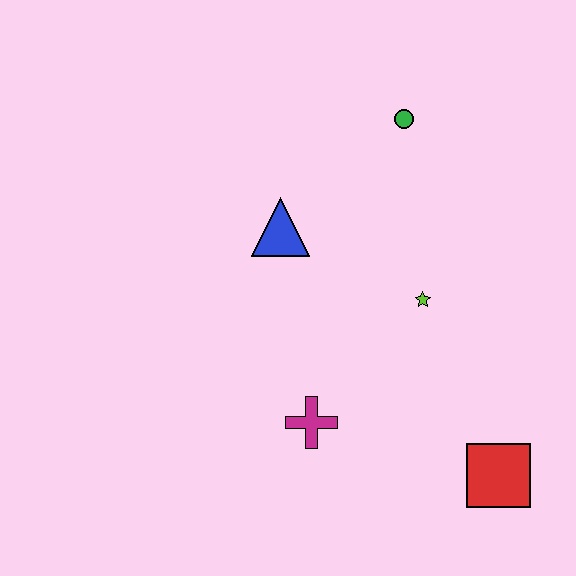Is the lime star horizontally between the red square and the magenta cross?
Yes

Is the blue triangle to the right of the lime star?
No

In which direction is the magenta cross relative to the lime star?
The magenta cross is below the lime star.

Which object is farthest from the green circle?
The red square is farthest from the green circle.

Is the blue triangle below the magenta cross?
No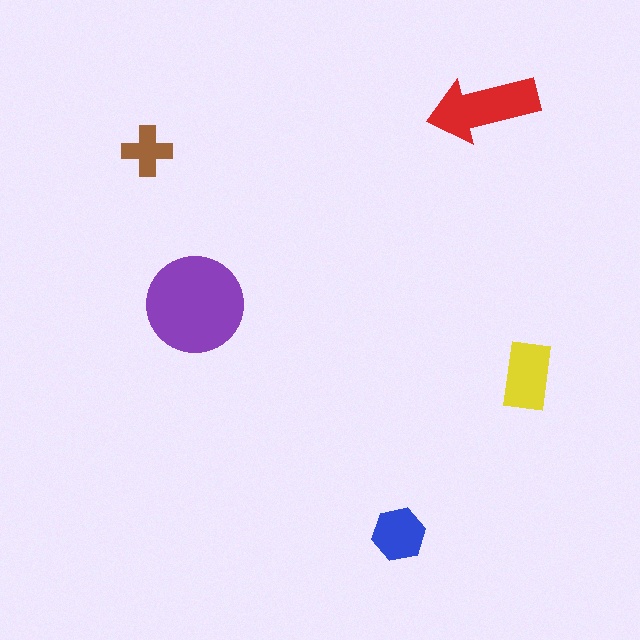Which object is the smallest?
The brown cross.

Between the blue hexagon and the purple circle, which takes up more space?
The purple circle.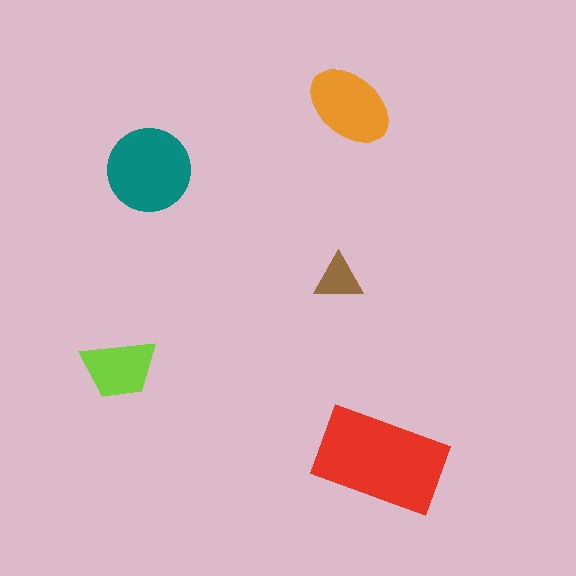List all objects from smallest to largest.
The brown triangle, the lime trapezoid, the orange ellipse, the teal circle, the red rectangle.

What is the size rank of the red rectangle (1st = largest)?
1st.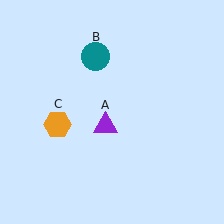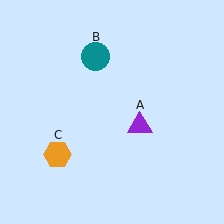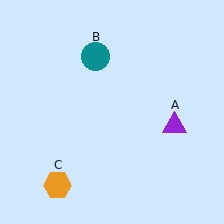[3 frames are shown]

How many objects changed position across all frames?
2 objects changed position: purple triangle (object A), orange hexagon (object C).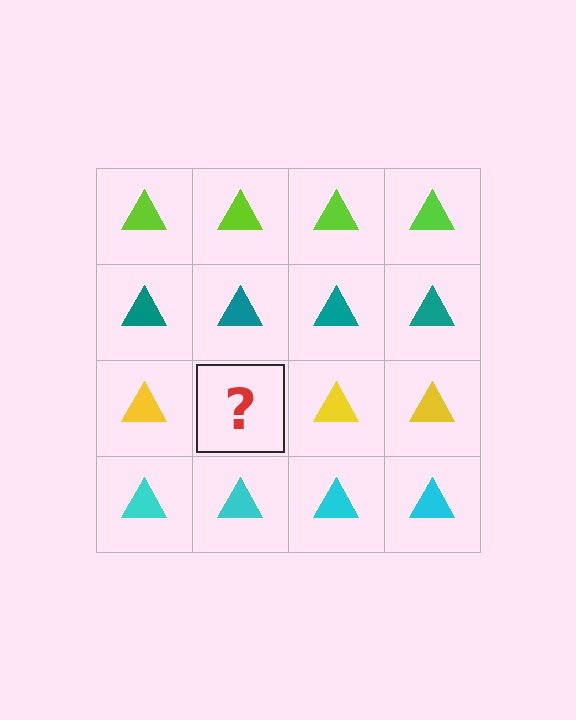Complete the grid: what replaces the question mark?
The question mark should be replaced with a yellow triangle.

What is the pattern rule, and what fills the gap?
The rule is that each row has a consistent color. The gap should be filled with a yellow triangle.